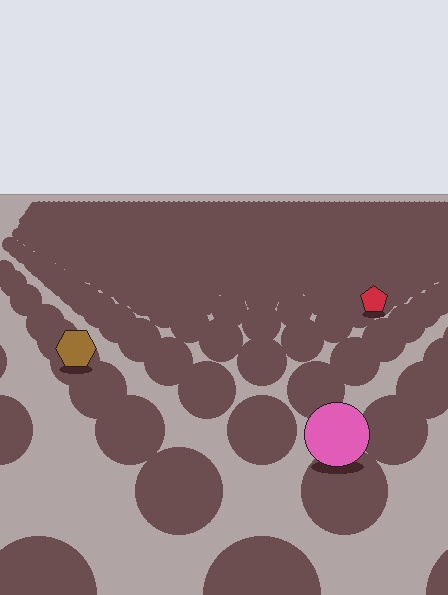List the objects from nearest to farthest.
From nearest to farthest: the pink circle, the brown hexagon, the red pentagon.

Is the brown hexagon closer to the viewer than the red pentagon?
Yes. The brown hexagon is closer — you can tell from the texture gradient: the ground texture is coarser near it.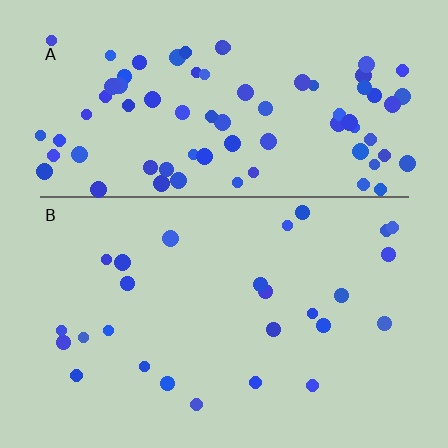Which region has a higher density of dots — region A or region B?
A (the top).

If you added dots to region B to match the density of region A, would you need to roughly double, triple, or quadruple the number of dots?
Approximately triple.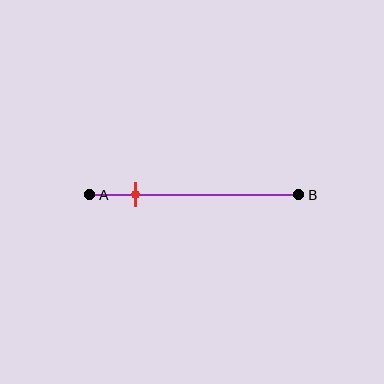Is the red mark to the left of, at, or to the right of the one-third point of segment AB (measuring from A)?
The red mark is to the left of the one-third point of segment AB.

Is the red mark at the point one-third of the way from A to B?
No, the mark is at about 20% from A, not at the 33% one-third point.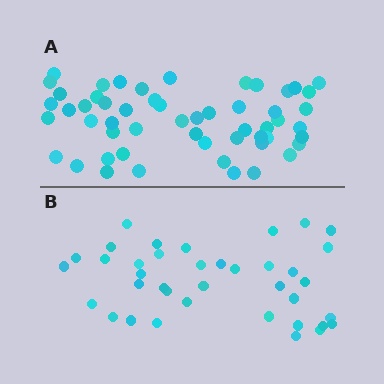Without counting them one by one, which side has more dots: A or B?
Region A (the top region) has more dots.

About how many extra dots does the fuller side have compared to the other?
Region A has approximately 15 more dots than region B.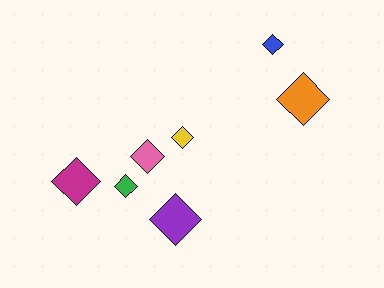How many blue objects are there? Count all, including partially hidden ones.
There is 1 blue object.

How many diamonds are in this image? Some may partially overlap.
There are 7 diamonds.